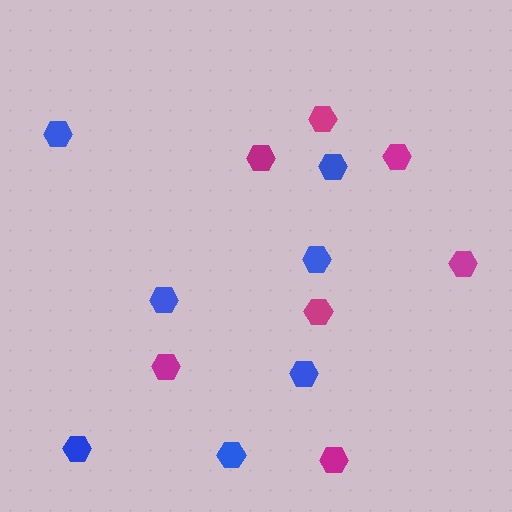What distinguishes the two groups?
There are 2 groups: one group of magenta hexagons (7) and one group of blue hexagons (7).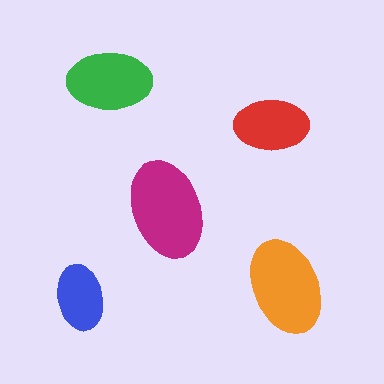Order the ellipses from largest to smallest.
the magenta one, the orange one, the green one, the red one, the blue one.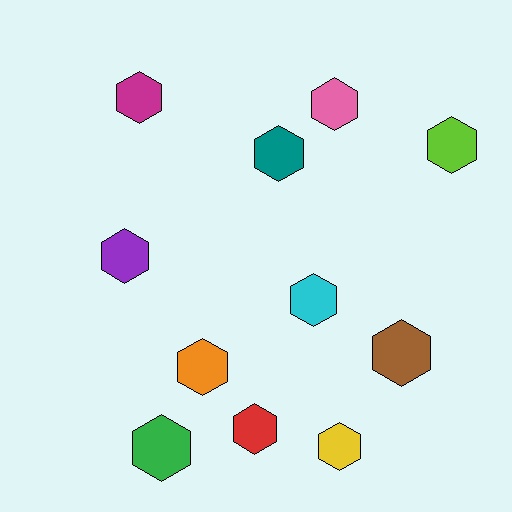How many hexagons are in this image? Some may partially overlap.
There are 11 hexagons.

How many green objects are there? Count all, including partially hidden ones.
There is 1 green object.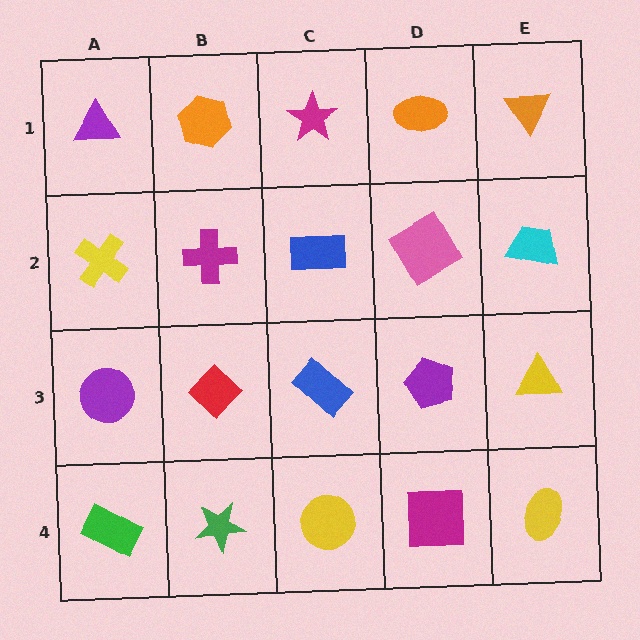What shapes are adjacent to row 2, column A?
A purple triangle (row 1, column A), a purple circle (row 3, column A), a magenta cross (row 2, column B).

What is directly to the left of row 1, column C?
An orange hexagon.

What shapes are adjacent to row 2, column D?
An orange ellipse (row 1, column D), a purple pentagon (row 3, column D), a blue rectangle (row 2, column C), a cyan trapezoid (row 2, column E).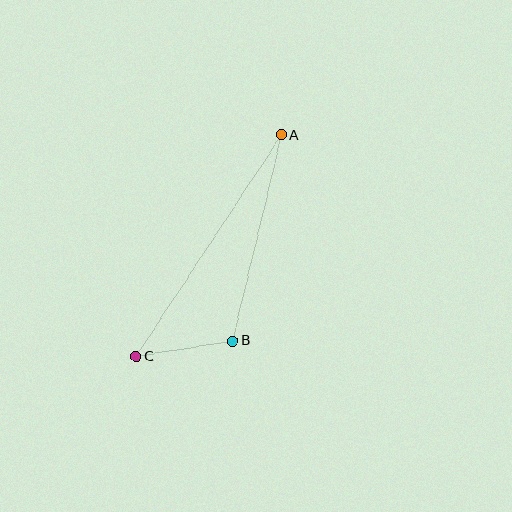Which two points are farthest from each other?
Points A and C are farthest from each other.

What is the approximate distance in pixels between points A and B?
The distance between A and B is approximately 211 pixels.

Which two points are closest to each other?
Points B and C are closest to each other.